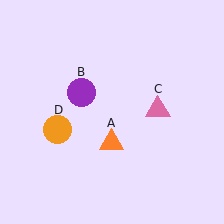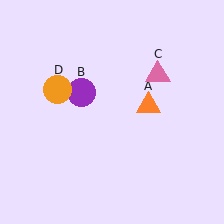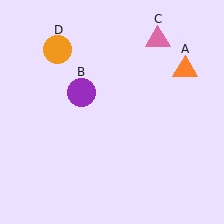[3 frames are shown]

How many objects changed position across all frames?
3 objects changed position: orange triangle (object A), pink triangle (object C), orange circle (object D).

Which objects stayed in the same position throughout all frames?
Purple circle (object B) remained stationary.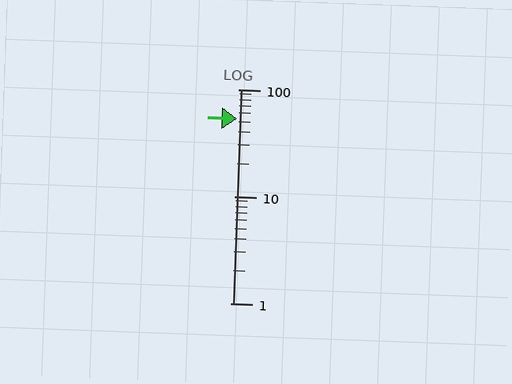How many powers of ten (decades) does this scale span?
The scale spans 2 decades, from 1 to 100.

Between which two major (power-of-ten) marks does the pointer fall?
The pointer is between 10 and 100.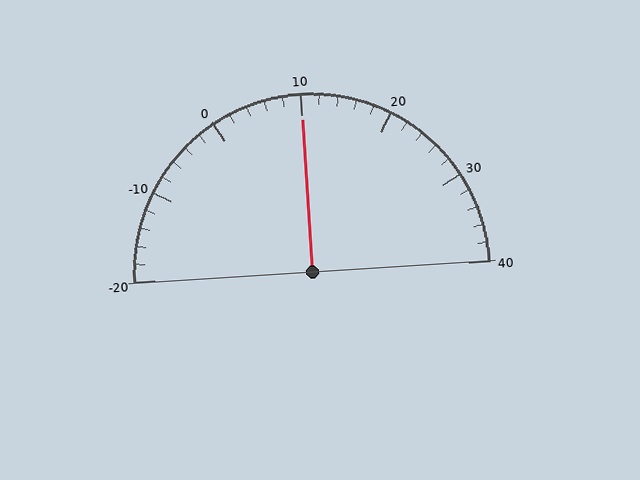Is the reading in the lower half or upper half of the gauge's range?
The reading is in the upper half of the range (-20 to 40).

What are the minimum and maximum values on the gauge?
The gauge ranges from -20 to 40.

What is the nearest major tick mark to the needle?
The nearest major tick mark is 10.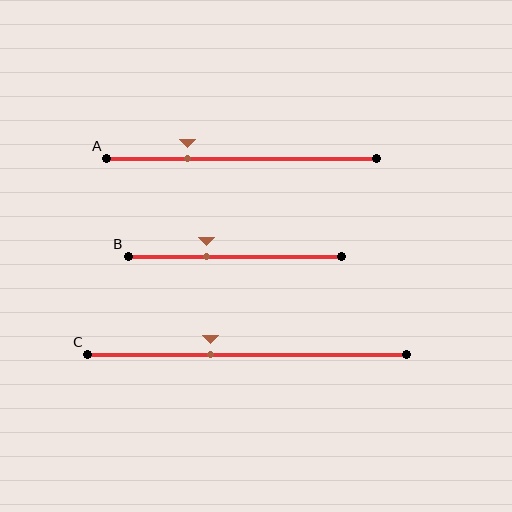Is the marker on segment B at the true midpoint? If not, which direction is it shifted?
No, the marker on segment B is shifted to the left by about 13% of the segment length.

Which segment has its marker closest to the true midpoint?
Segment C has its marker closest to the true midpoint.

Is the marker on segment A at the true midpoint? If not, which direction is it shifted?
No, the marker on segment A is shifted to the left by about 20% of the segment length.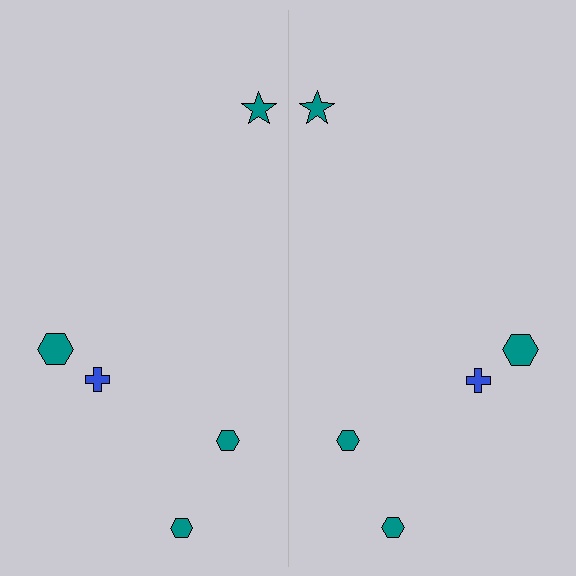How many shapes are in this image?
There are 10 shapes in this image.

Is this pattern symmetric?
Yes, this pattern has bilateral (reflection) symmetry.